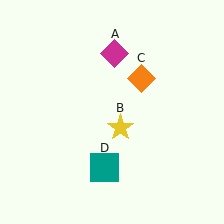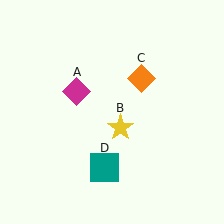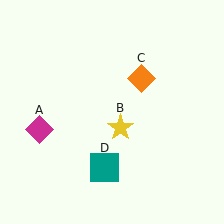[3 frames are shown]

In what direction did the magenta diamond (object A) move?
The magenta diamond (object A) moved down and to the left.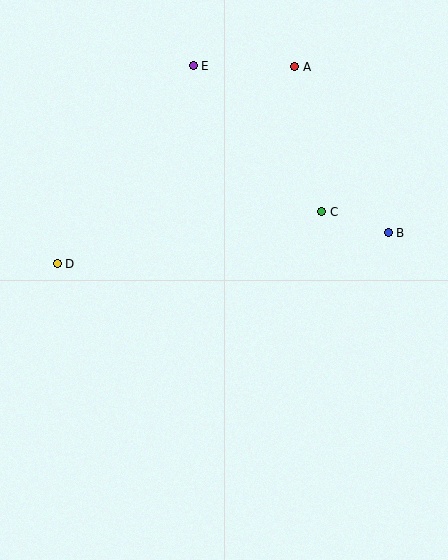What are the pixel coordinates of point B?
Point B is at (388, 233).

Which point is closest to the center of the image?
Point C at (322, 212) is closest to the center.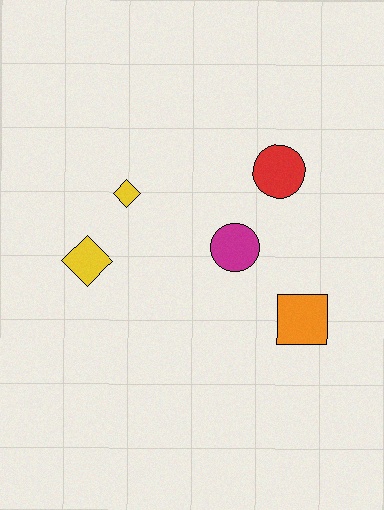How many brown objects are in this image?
There are no brown objects.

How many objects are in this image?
There are 5 objects.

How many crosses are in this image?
There are no crosses.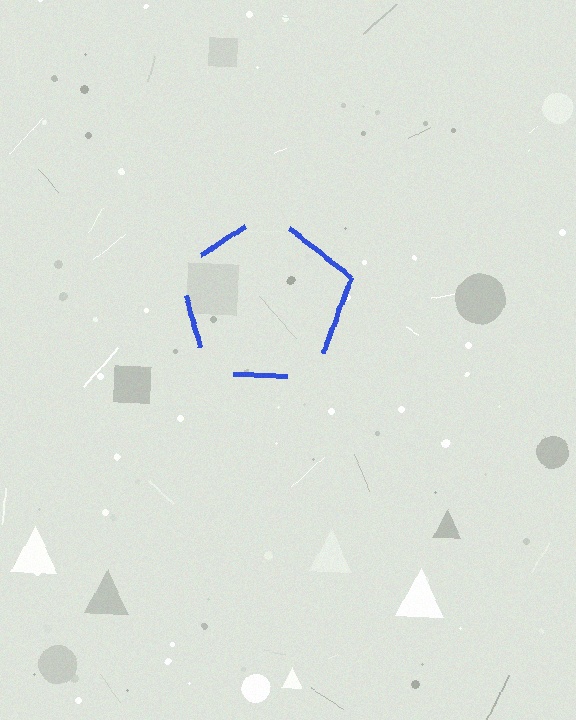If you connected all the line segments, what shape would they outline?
They would outline a pentagon.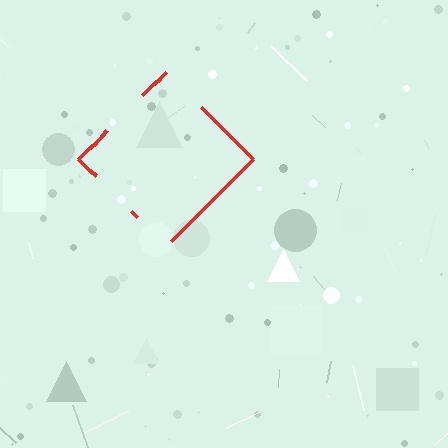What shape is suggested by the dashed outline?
The dashed outline suggests a diamond.